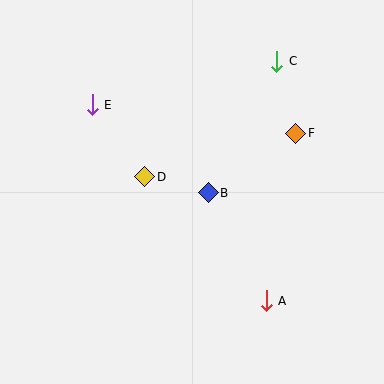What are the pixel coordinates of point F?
Point F is at (296, 133).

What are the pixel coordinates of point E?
Point E is at (92, 105).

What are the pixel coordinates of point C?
Point C is at (277, 61).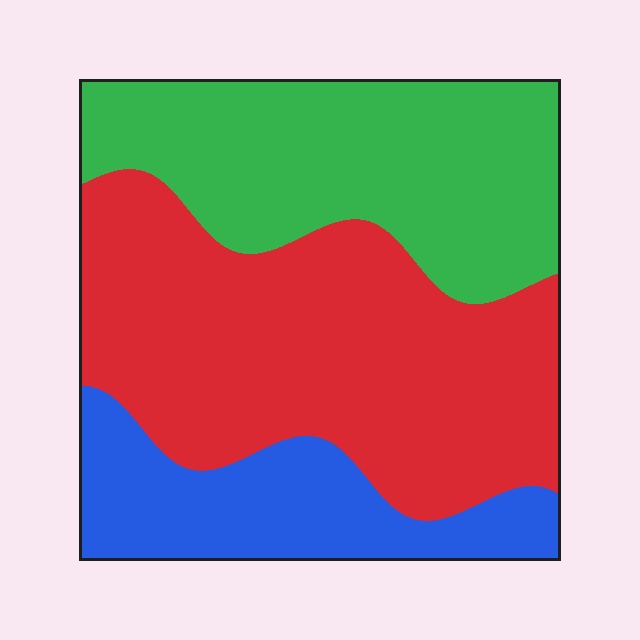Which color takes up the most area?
Red, at roughly 45%.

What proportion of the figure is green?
Green takes up about one third (1/3) of the figure.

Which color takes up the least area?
Blue, at roughly 20%.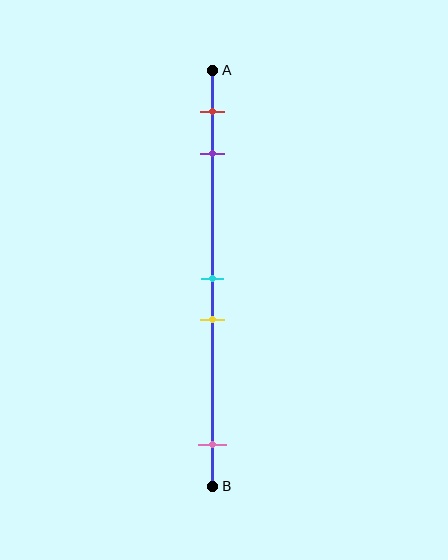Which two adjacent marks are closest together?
The cyan and yellow marks are the closest adjacent pair.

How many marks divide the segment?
There are 5 marks dividing the segment.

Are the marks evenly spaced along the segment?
No, the marks are not evenly spaced.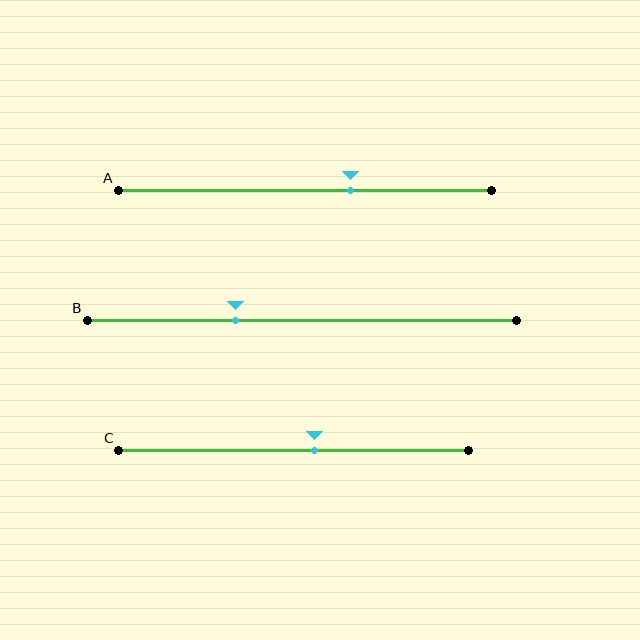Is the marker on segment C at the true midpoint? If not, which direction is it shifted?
No, the marker on segment C is shifted to the right by about 6% of the segment length.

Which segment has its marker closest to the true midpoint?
Segment C has its marker closest to the true midpoint.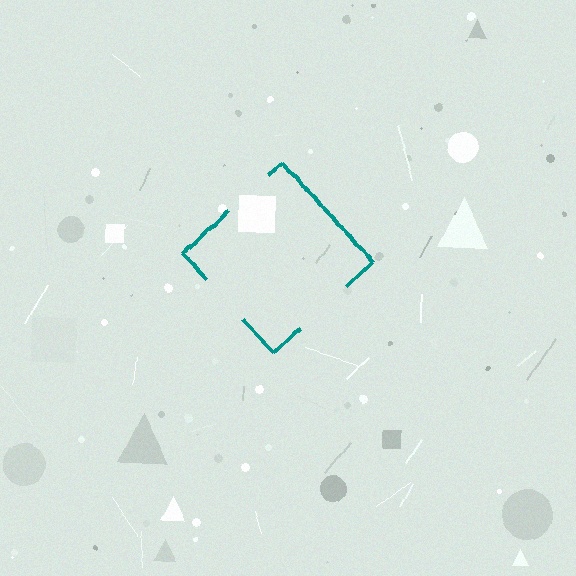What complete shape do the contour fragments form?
The contour fragments form a diamond.